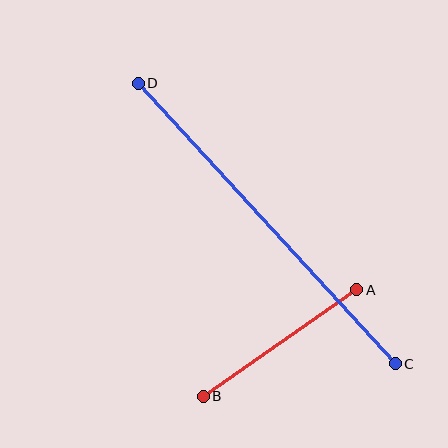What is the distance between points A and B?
The distance is approximately 186 pixels.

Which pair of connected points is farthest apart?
Points C and D are farthest apart.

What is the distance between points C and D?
The distance is approximately 381 pixels.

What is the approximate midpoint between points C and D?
The midpoint is at approximately (267, 223) pixels.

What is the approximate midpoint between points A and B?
The midpoint is at approximately (280, 343) pixels.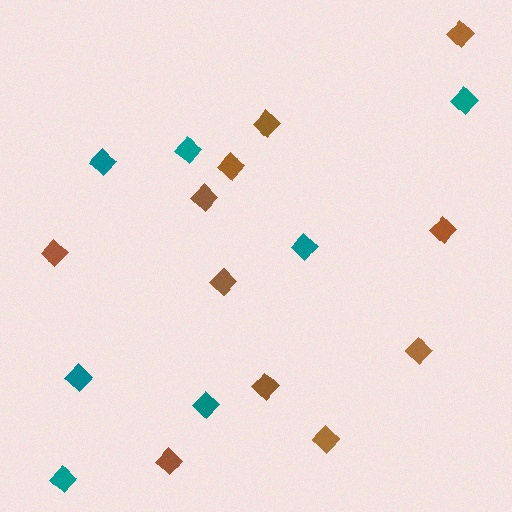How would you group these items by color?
There are 2 groups: one group of brown diamonds (11) and one group of teal diamonds (7).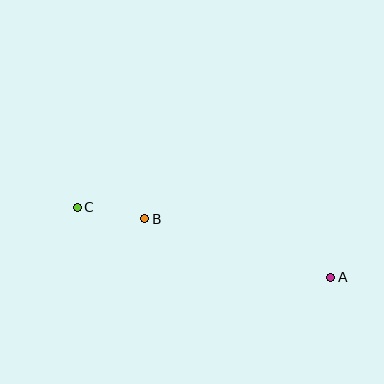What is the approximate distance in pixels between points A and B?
The distance between A and B is approximately 195 pixels.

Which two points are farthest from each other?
Points A and C are farthest from each other.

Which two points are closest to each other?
Points B and C are closest to each other.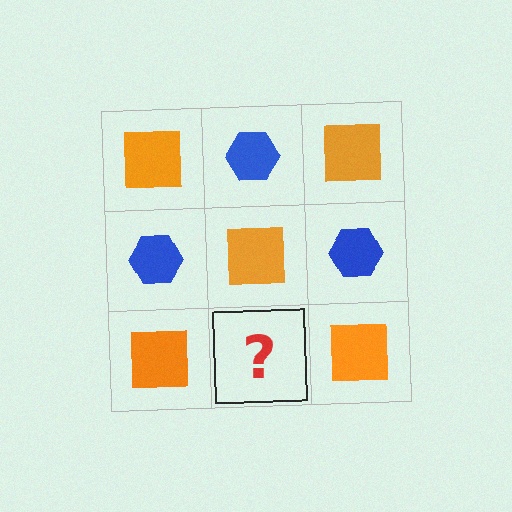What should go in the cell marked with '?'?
The missing cell should contain a blue hexagon.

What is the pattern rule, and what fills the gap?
The rule is that it alternates orange square and blue hexagon in a checkerboard pattern. The gap should be filled with a blue hexagon.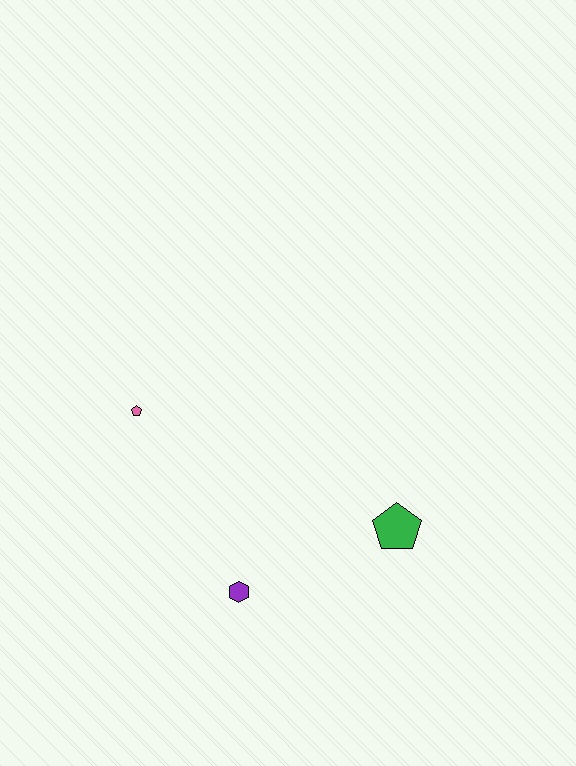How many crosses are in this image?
There are no crosses.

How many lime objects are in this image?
There are no lime objects.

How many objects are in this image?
There are 3 objects.